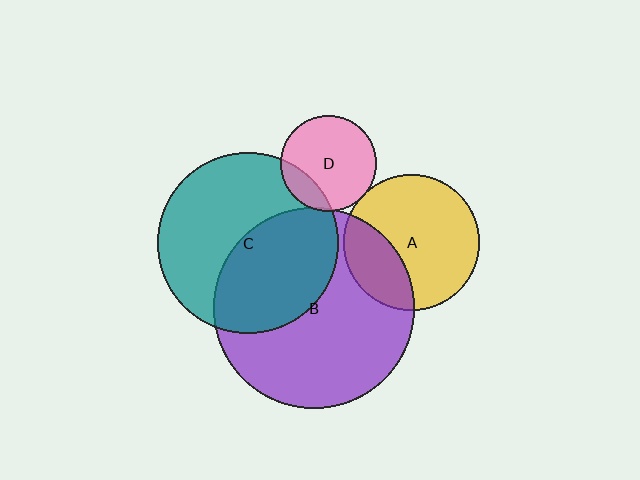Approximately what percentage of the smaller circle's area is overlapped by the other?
Approximately 45%.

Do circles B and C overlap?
Yes.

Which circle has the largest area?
Circle B (purple).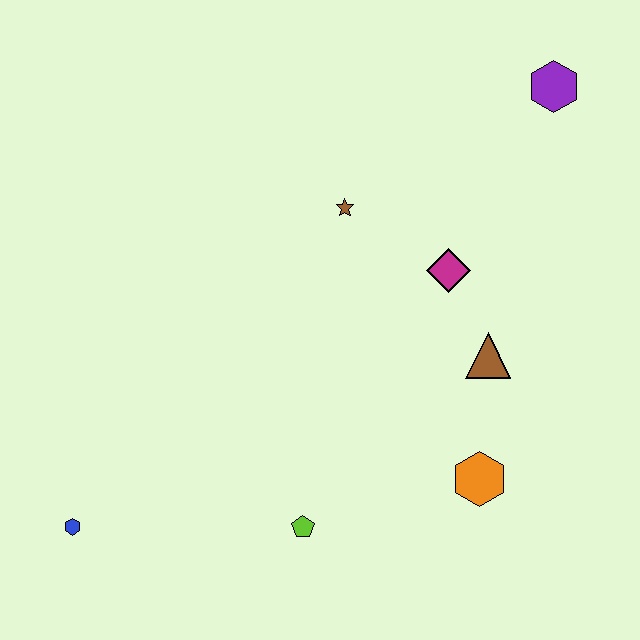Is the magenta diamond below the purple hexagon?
Yes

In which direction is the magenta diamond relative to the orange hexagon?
The magenta diamond is above the orange hexagon.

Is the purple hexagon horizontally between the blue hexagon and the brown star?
No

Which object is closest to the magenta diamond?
The brown triangle is closest to the magenta diamond.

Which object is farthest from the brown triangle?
The blue hexagon is farthest from the brown triangle.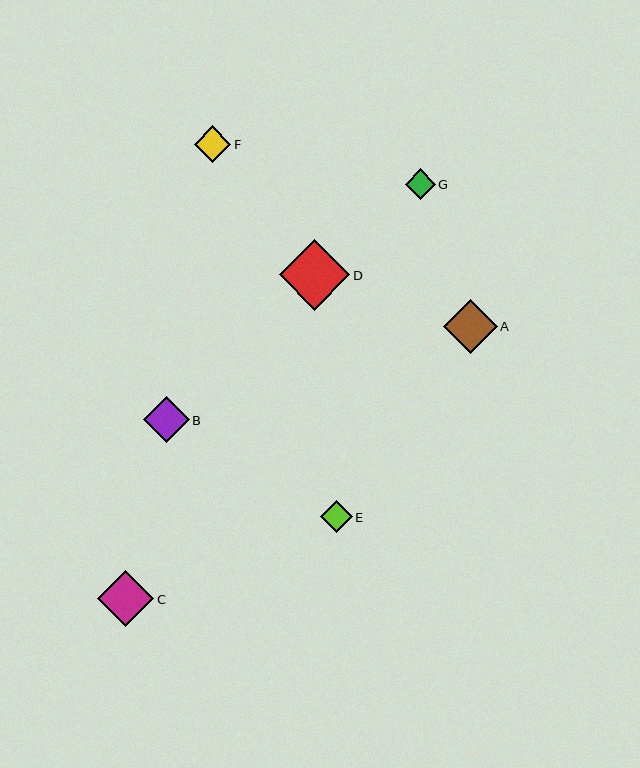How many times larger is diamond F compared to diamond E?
Diamond F is approximately 1.1 times the size of diamond E.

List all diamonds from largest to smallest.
From largest to smallest: D, C, A, B, F, E, G.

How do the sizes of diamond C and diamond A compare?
Diamond C and diamond A are approximately the same size.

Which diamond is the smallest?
Diamond G is the smallest with a size of approximately 30 pixels.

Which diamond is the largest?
Diamond D is the largest with a size of approximately 70 pixels.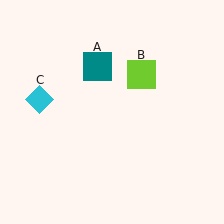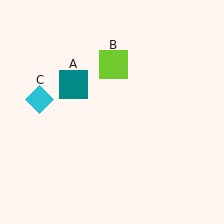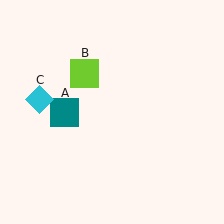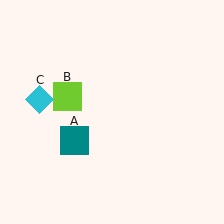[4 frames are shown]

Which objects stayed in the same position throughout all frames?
Cyan diamond (object C) remained stationary.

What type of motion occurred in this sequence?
The teal square (object A), lime square (object B) rotated counterclockwise around the center of the scene.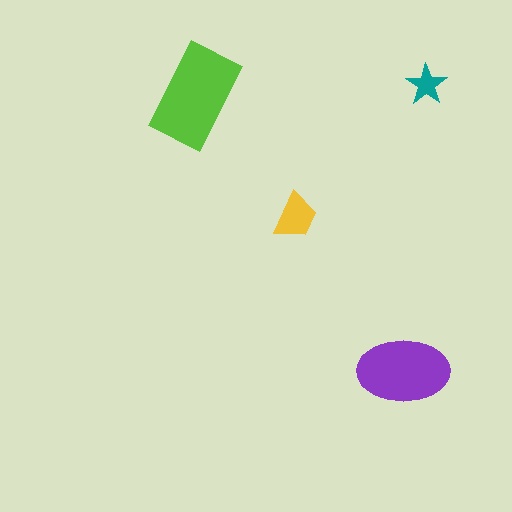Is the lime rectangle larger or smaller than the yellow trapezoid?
Larger.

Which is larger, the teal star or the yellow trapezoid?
The yellow trapezoid.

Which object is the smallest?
The teal star.